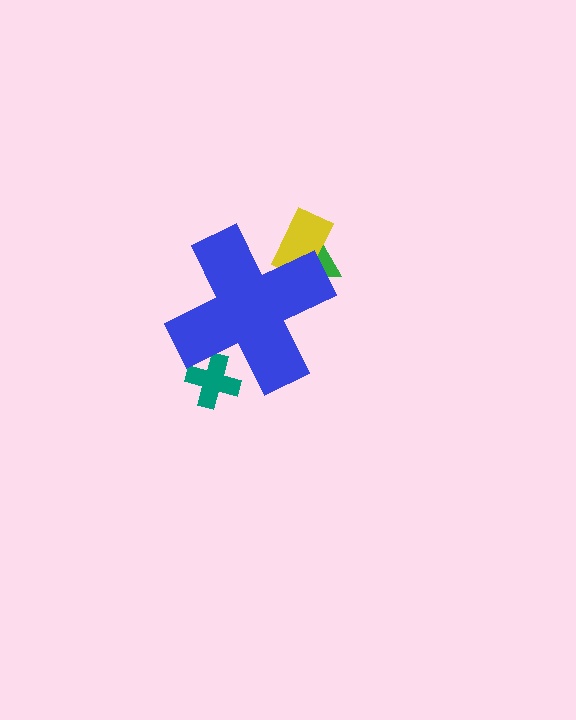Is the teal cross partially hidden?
Yes, the teal cross is partially hidden behind the blue cross.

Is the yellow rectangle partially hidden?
Yes, the yellow rectangle is partially hidden behind the blue cross.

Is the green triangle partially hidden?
Yes, the green triangle is partially hidden behind the blue cross.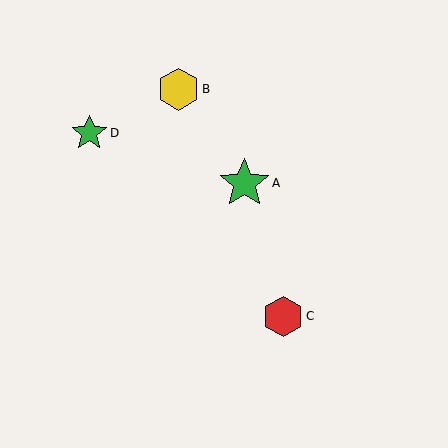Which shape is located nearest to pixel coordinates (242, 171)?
The green star (labeled A) at (244, 183) is nearest to that location.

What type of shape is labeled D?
Shape D is a green star.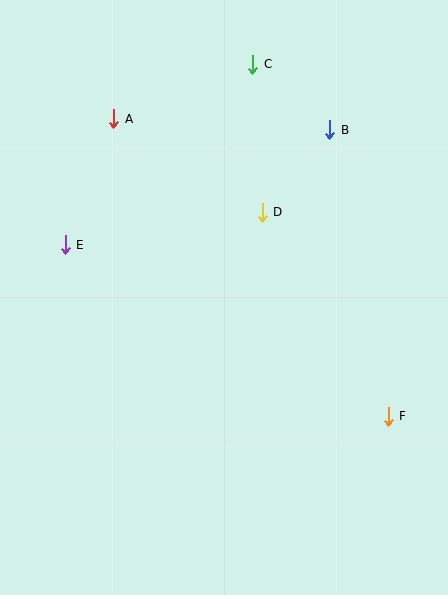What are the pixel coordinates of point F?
Point F is at (388, 416).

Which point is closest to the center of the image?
Point D at (262, 212) is closest to the center.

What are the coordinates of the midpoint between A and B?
The midpoint between A and B is at (222, 124).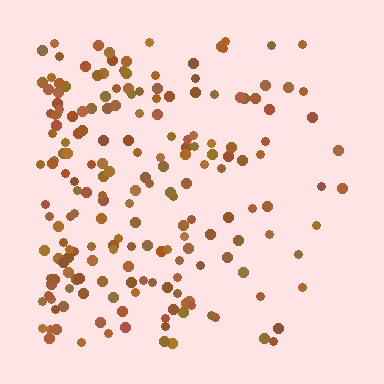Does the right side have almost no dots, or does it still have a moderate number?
Still a moderate number, just noticeably fewer than the left.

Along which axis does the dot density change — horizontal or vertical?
Horizontal.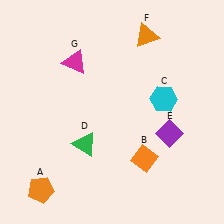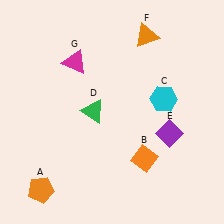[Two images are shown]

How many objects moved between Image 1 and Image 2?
1 object moved between the two images.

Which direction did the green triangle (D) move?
The green triangle (D) moved up.